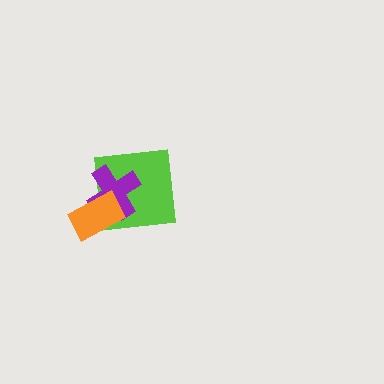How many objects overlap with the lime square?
2 objects overlap with the lime square.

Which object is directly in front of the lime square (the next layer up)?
The purple cross is directly in front of the lime square.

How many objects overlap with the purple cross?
2 objects overlap with the purple cross.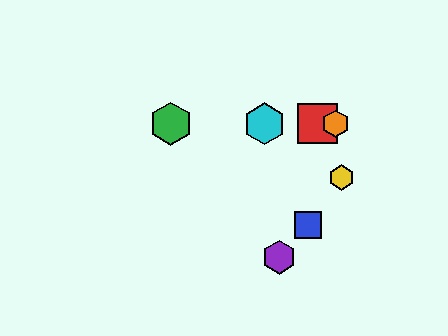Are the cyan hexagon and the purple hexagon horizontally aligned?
No, the cyan hexagon is at y≈124 and the purple hexagon is at y≈257.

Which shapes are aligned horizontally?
The red square, the green hexagon, the orange hexagon, the cyan hexagon are aligned horizontally.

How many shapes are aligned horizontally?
4 shapes (the red square, the green hexagon, the orange hexagon, the cyan hexagon) are aligned horizontally.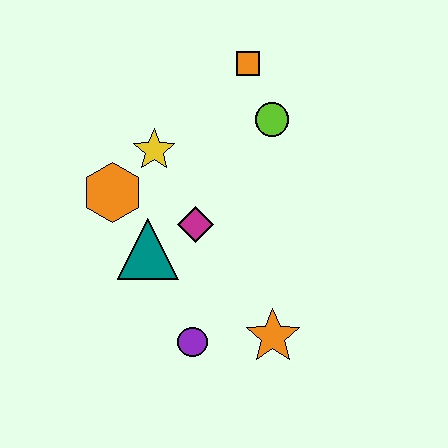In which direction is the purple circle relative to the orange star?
The purple circle is to the left of the orange star.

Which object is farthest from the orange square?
The purple circle is farthest from the orange square.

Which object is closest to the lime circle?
The orange square is closest to the lime circle.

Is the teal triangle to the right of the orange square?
No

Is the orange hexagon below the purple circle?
No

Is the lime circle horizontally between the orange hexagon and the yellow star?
No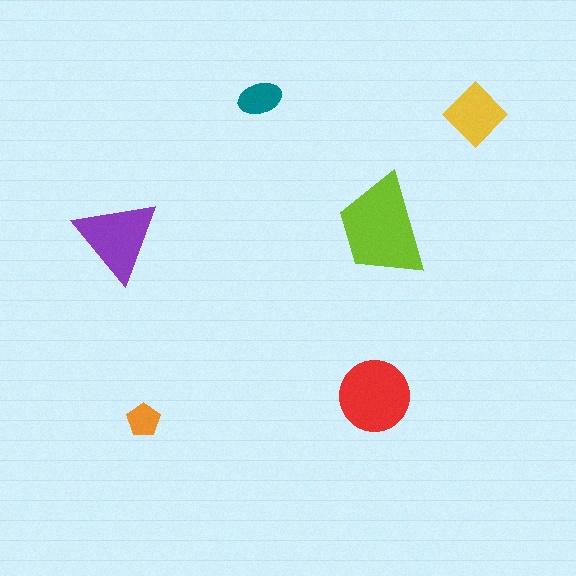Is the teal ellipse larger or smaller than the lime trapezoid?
Smaller.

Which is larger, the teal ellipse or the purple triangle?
The purple triangle.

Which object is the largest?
The lime trapezoid.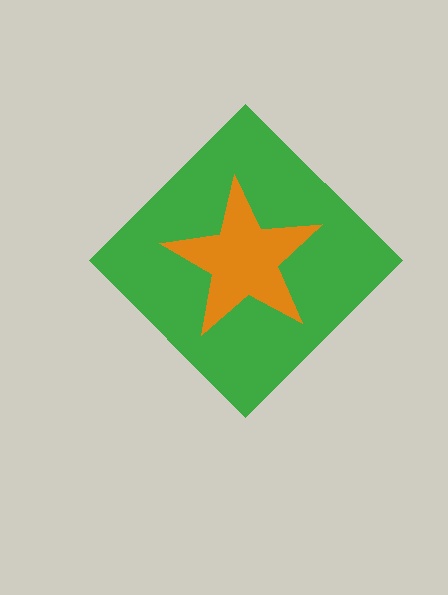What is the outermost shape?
The green diamond.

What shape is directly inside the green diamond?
The orange star.